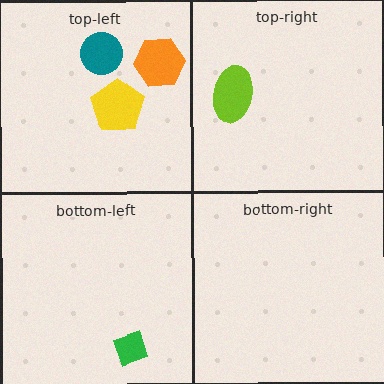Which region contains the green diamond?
The bottom-left region.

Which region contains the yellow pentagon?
The top-left region.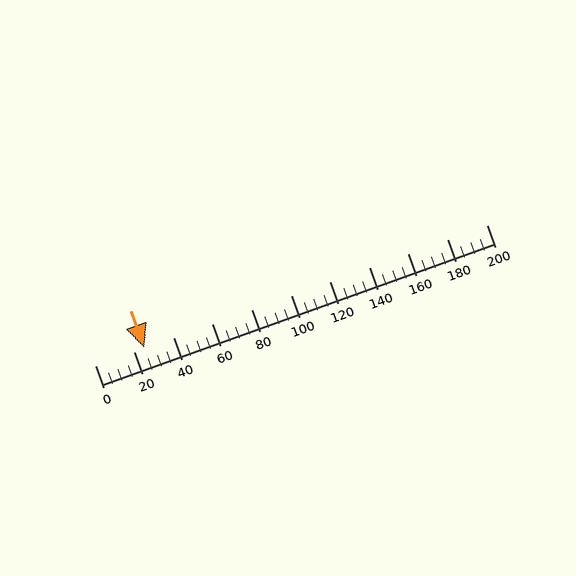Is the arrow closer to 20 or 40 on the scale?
The arrow is closer to 20.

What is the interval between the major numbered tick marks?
The major tick marks are spaced 20 units apart.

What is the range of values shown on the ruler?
The ruler shows values from 0 to 200.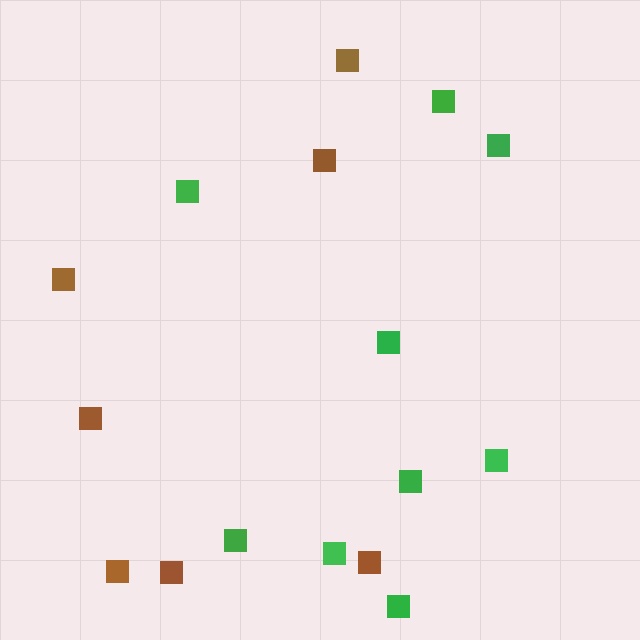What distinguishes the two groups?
There are 2 groups: one group of brown squares (7) and one group of green squares (9).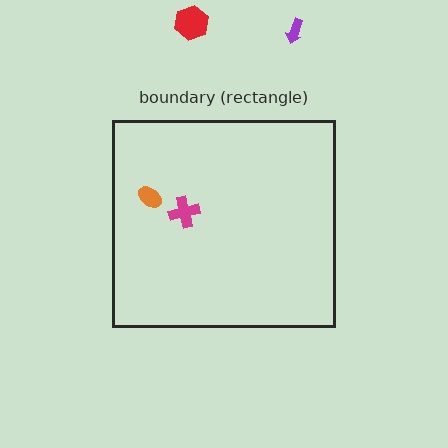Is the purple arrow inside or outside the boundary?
Outside.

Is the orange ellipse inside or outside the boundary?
Inside.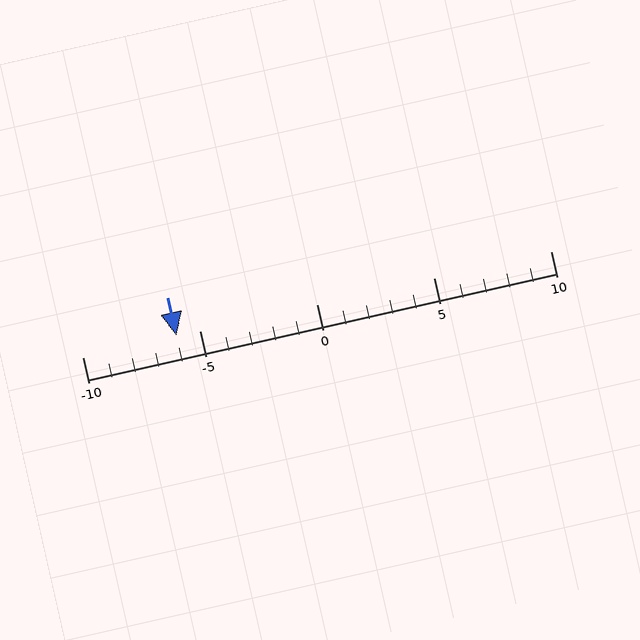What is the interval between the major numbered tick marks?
The major tick marks are spaced 5 units apart.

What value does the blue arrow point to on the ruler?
The blue arrow points to approximately -6.